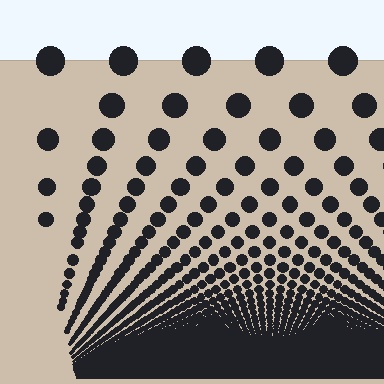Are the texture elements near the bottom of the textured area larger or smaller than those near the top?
Smaller. The gradient is inverted — elements near the bottom are smaller and denser.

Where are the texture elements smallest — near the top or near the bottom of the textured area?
Near the bottom.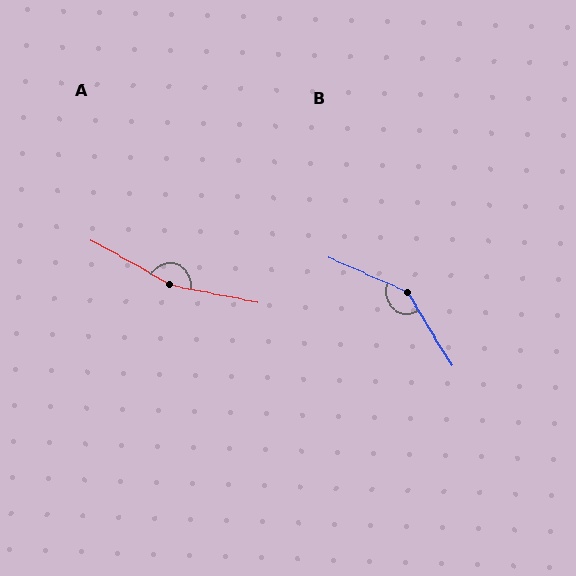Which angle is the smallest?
B, at approximately 144 degrees.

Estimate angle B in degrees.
Approximately 144 degrees.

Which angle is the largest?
A, at approximately 162 degrees.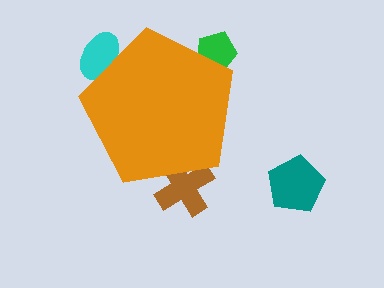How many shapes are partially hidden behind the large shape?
3 shapes are partially hidden.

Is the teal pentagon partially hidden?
No, the teal pentagon is fully visible.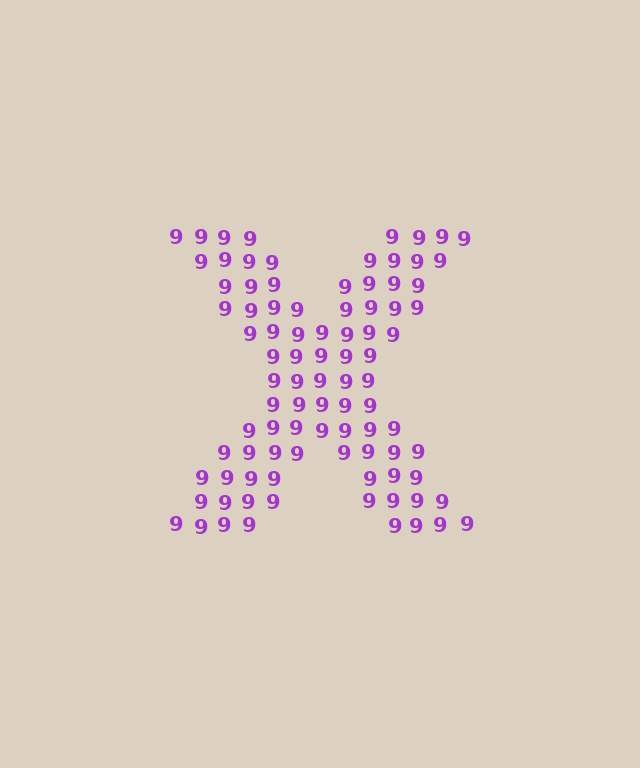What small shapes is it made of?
It is made of small digit 9's.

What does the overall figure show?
The overall figure shows the letter X.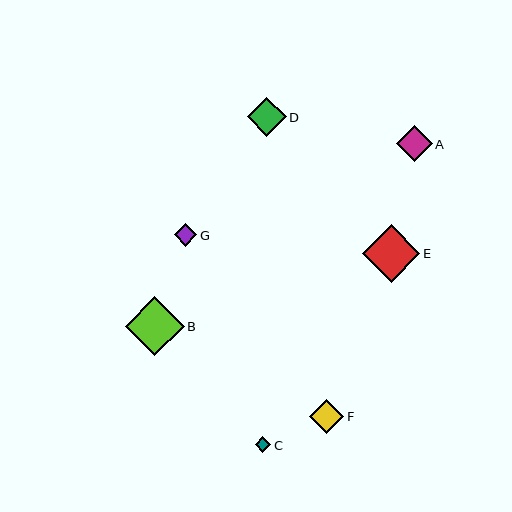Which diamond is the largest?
Diamond B is the largest with a size of approximately 59 pixels.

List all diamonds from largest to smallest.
From largest to smallest: B, E, D, A, F, G, C.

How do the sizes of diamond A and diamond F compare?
Diamond A and diamond F are approximately the same size.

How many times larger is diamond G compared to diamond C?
Diamond G is approximately 1.4 times the size of diamond C.